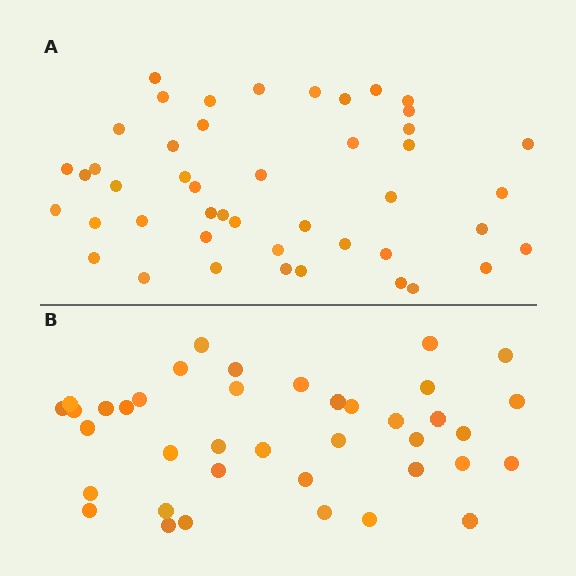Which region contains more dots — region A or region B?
Region A (the top region) has more dots.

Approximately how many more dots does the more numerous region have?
Region A has roughly 8 or so more dots than region B.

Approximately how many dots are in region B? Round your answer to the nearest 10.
About 40 dots. (The exact count is 39, which rounds to 40.)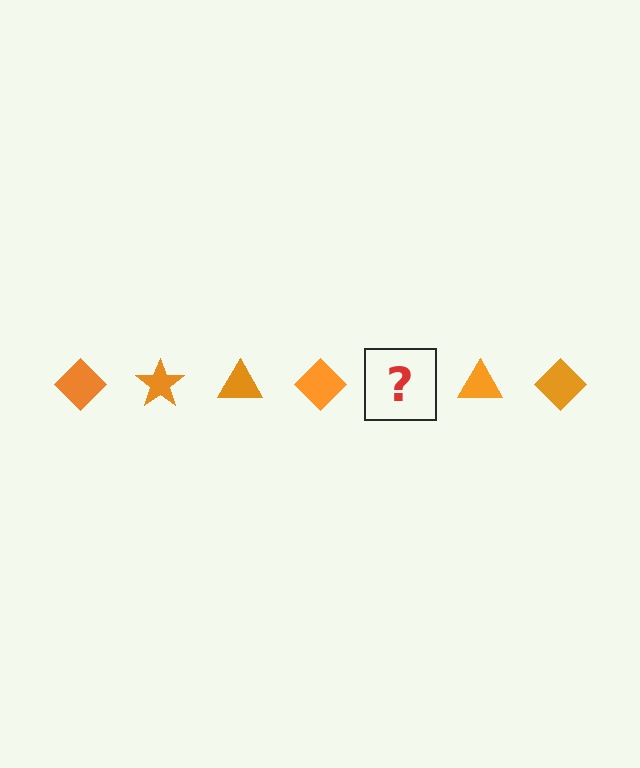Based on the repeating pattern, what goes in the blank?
The blank should be an orange star.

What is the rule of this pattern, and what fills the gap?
The rule is that the pattern cycles through diamond, star, triangle shapes in orange. The gap should be filled with an orange star.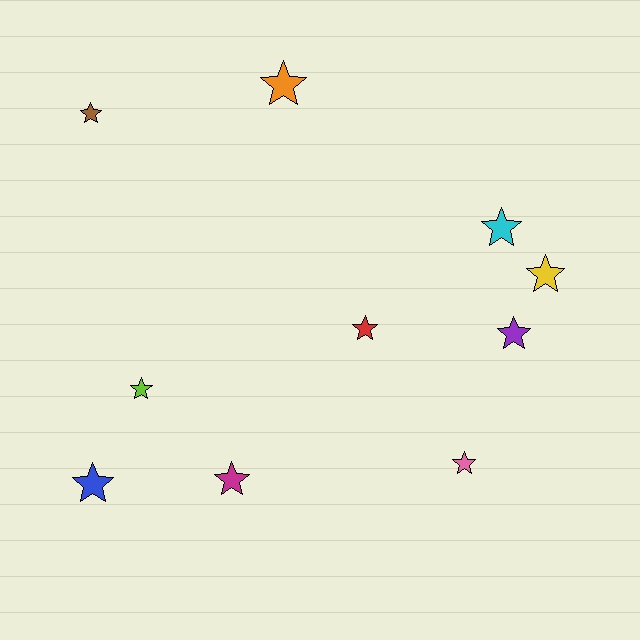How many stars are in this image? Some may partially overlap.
There are 10 stars.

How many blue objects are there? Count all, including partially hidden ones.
There is 1 blue object.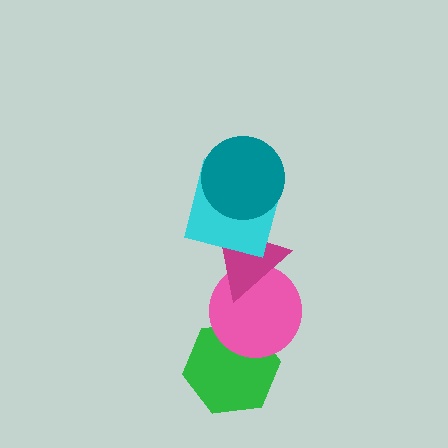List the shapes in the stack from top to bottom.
From top to bottom: the teal circle, the cyan square, the magenta triangle, the pink circle, the green hexagon.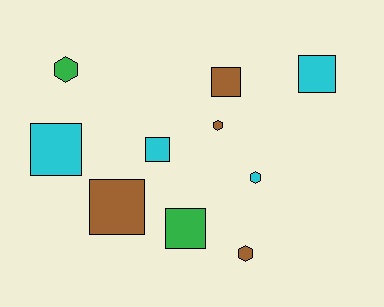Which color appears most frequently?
Brown, with 4 objects.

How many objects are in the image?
There are 10 objects.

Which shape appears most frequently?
Square, with 6 objects.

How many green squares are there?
There is 1 green square.